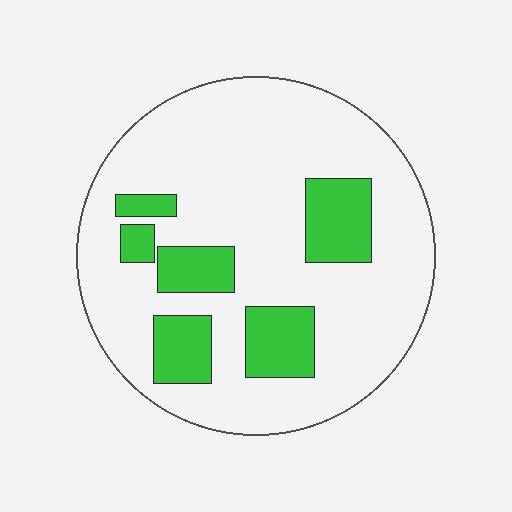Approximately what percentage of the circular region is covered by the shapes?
Approximately 20%.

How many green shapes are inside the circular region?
6.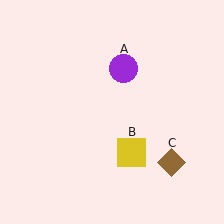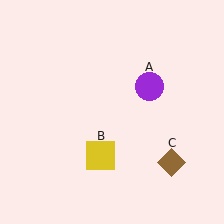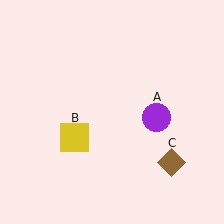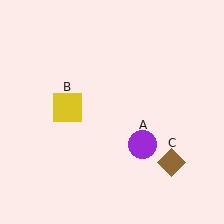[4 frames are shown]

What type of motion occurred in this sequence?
The purple circle (object A), yellow square (object B) rotated clockwise around the center of the scene.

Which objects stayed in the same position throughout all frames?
Brown diamond (object C) remained stationary.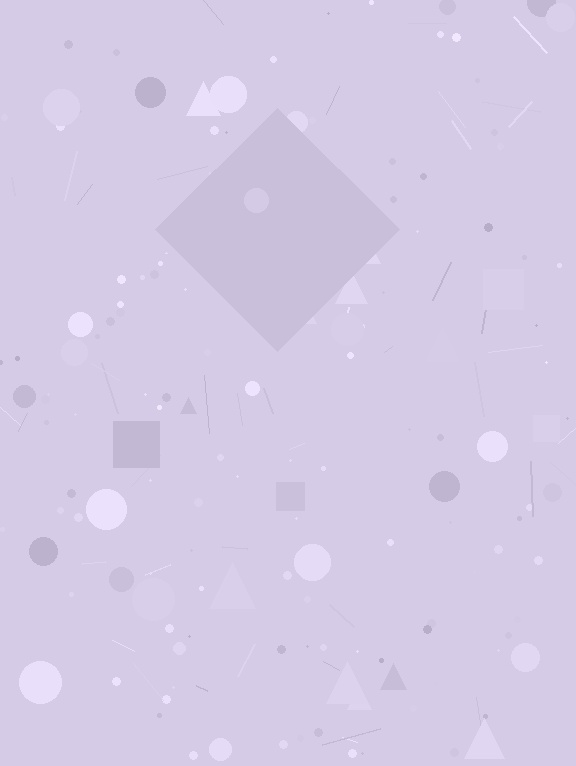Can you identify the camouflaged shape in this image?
The camouflaged shape is a diamond.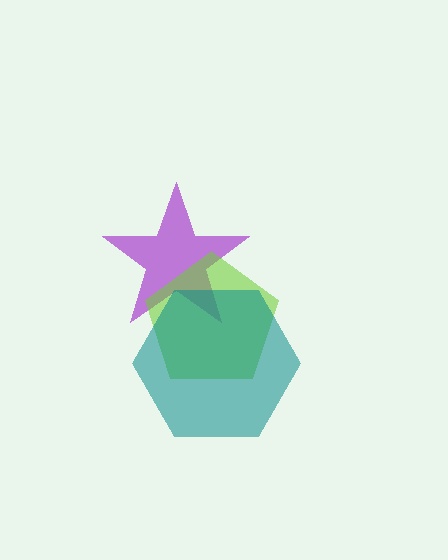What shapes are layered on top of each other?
The layered shapes are: a purple star, a lime pentagon, a teal hexagon.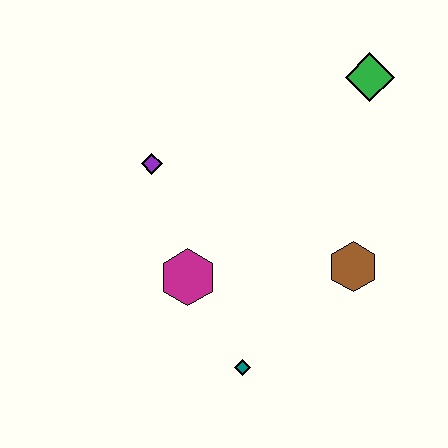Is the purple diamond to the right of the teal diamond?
No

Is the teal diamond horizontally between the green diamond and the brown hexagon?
No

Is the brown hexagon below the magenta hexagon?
No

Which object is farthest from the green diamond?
The teal diamond is farthest from the green diamond.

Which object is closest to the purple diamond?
The magenta hexagon is closest to the purple diamond.